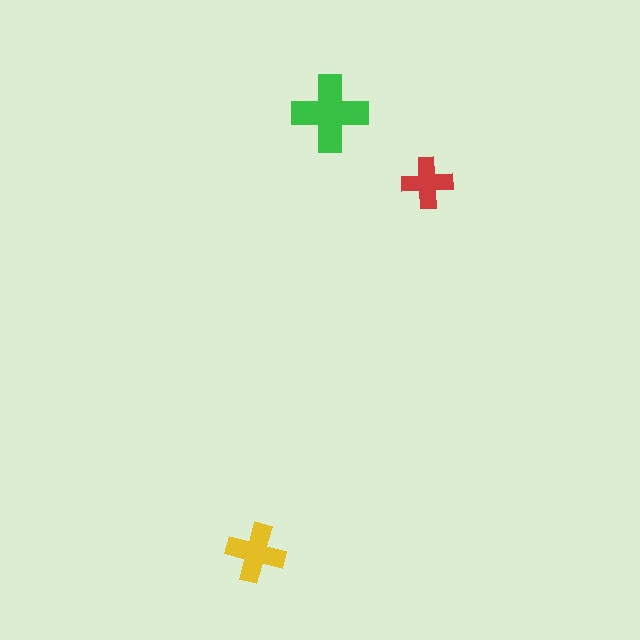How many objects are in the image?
There are 3 objects in the image.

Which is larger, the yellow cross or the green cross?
The green one.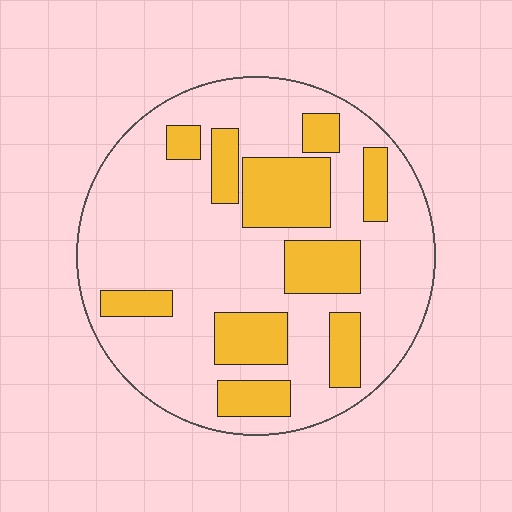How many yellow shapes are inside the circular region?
10.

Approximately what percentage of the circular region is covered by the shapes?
Approximately 30%.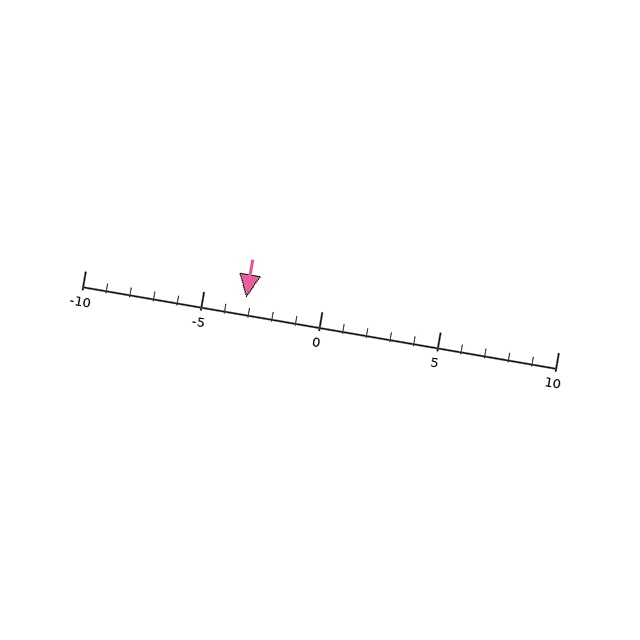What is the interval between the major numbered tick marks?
The major tick marks are spaced 5 units apart.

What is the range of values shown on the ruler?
The ruler shows values from -10 to 10.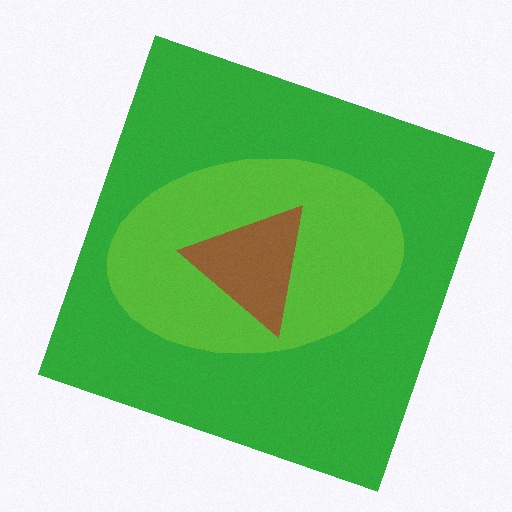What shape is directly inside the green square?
The lime ellipse.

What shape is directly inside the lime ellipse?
The brown triangle.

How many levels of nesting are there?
3.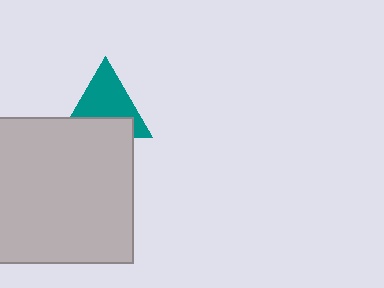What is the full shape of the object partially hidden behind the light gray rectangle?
The partially hidden object is a teal triangle.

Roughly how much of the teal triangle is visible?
About half of it is visible (roughly 64%).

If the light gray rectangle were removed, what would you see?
You would see the complete teal triangle.